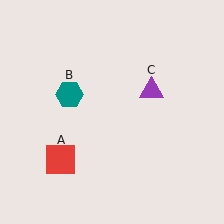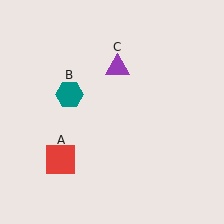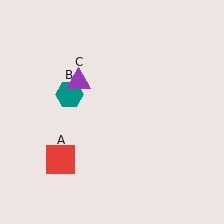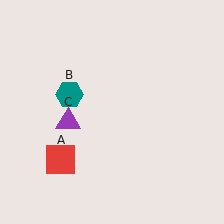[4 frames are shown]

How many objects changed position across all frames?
1 object changed position: purple triangle (object C).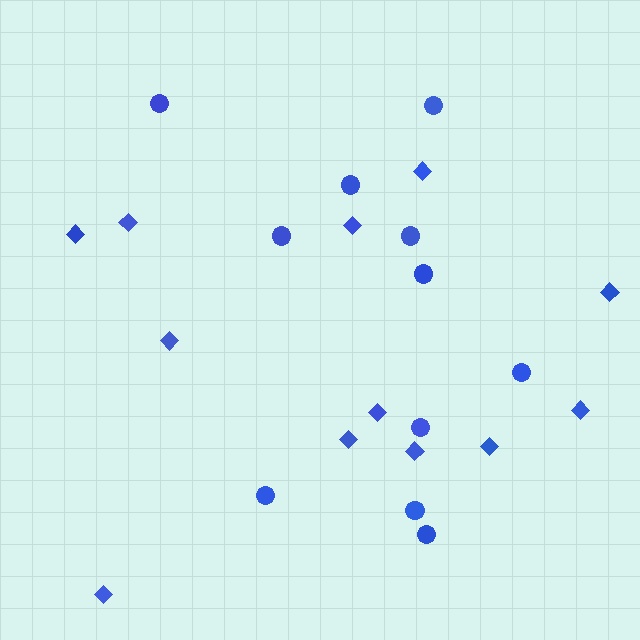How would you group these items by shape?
There are 2 groups: one group of diamonds (12) and one group of circles (11).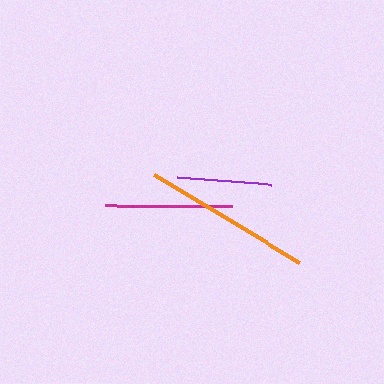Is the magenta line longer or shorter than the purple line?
The magenta line is longer than the purple line.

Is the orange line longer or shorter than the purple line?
The orange line is longer than the purple line.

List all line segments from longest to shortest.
From longest to shortest: orange, magenta, purple.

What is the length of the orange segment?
The orange segment is approximately 169 pixels long.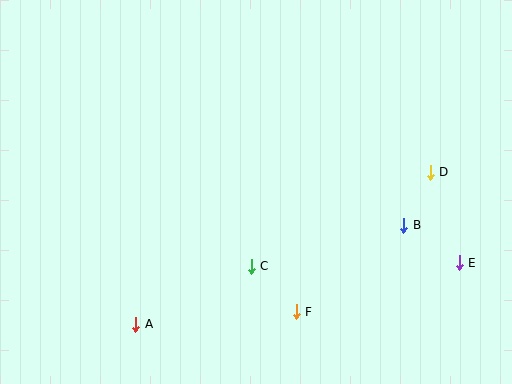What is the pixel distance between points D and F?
The distance between D and F is 193 pixels.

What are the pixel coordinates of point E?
Point E is at (459, 263).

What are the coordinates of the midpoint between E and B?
The midpoint between E and B is at (432, 244).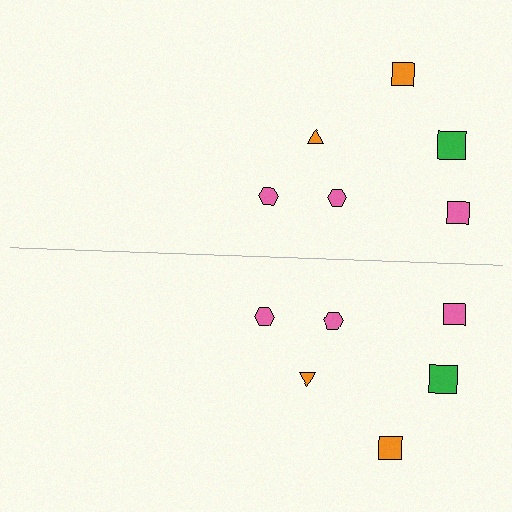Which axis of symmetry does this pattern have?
The pattern has a horizontal axis of symmetry running through the center of the image.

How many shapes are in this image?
There are 12 shapes in this image.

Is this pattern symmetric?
Yes, this pattern has bilateral (reflection) symmetry.